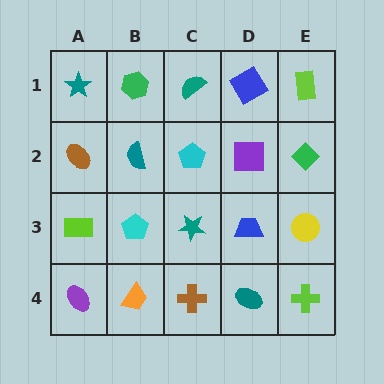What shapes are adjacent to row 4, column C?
A teal star (row 3, column C), an orange trapezoid (row 4, column B), a teal ellipse (row 4, column D).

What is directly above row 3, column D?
A purple square.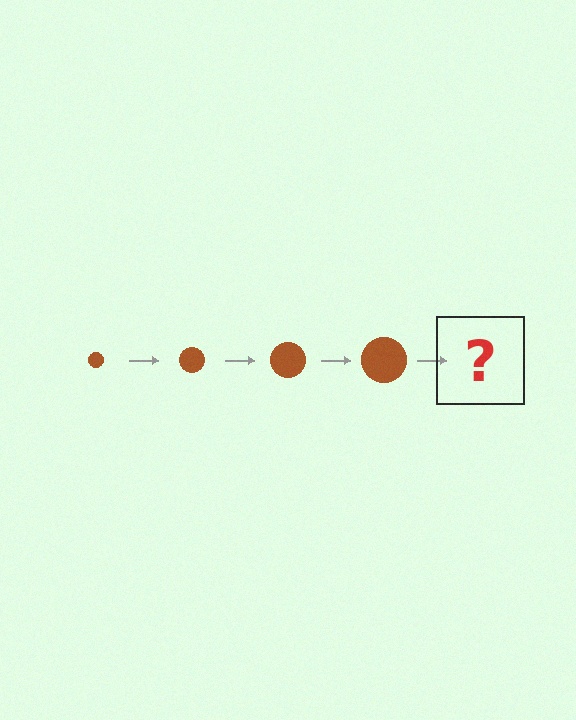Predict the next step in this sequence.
The next step is a brown circle, larger than the previous one.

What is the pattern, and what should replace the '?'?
The pattern is that the circle gets progressively larger each step. The '?' should be a brown circle, larger than the previous one.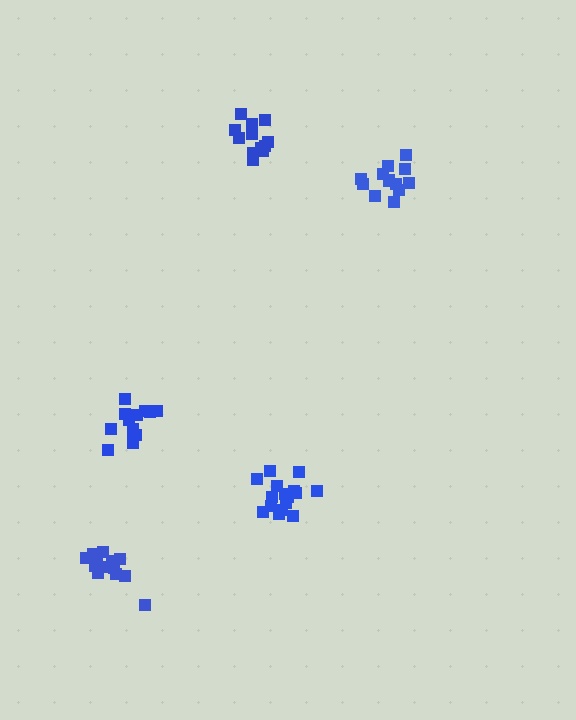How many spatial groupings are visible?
There are 5 spatial groupings.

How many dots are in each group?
Group 1: 16 dots, Group 2: 12 dots, Group 3: 13 dots, Group 4: 13 dots, Group 5: 14 dots (68 total).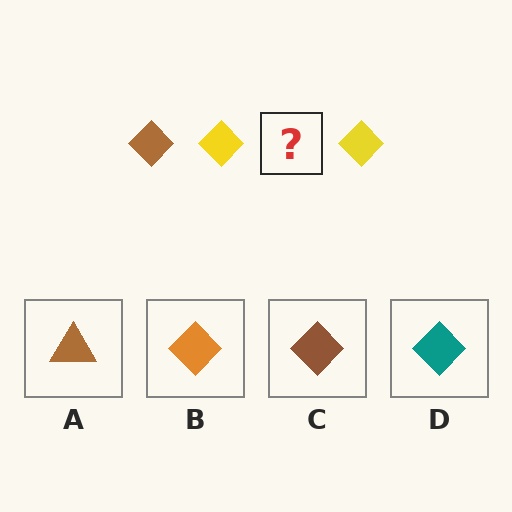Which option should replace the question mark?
Option C.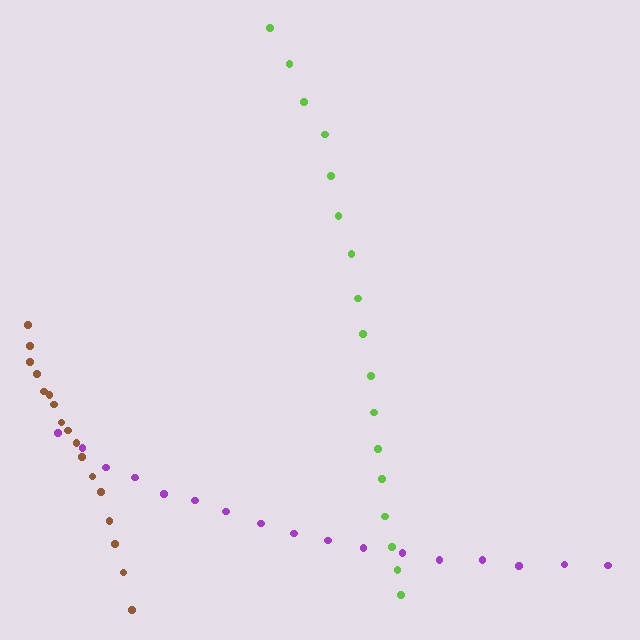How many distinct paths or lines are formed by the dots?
There are 3 distinct paths.